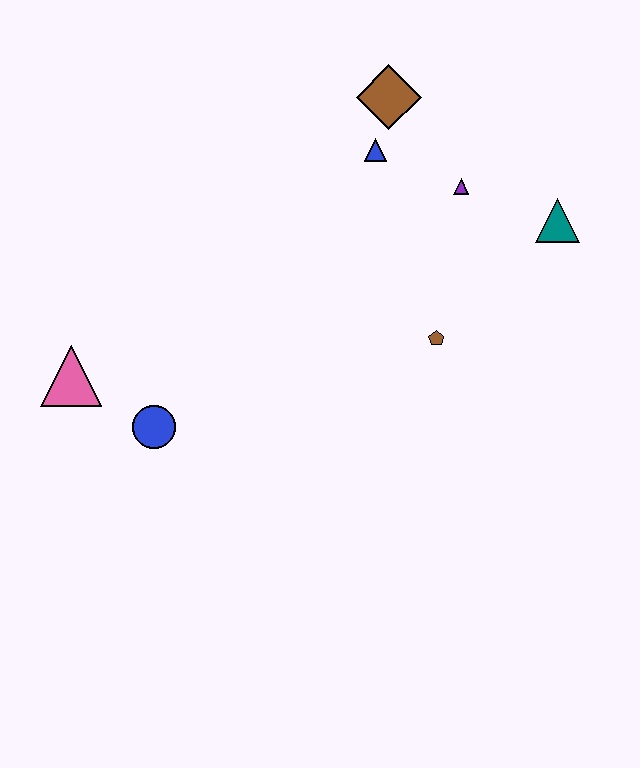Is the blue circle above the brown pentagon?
No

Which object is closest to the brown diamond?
The blue triangle is closest to the brown diamond.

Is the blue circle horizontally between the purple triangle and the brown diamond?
No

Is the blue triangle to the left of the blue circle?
No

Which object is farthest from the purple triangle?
The pink triangle is farthest from the purple triangle.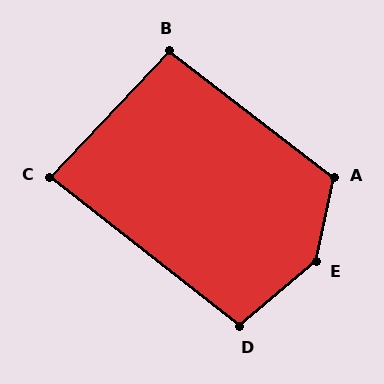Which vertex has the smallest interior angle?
C, at approximately 85 degrees.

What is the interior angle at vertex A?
Approximately 116 degrees (obtuse).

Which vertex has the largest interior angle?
E, at approximately 142 degrees.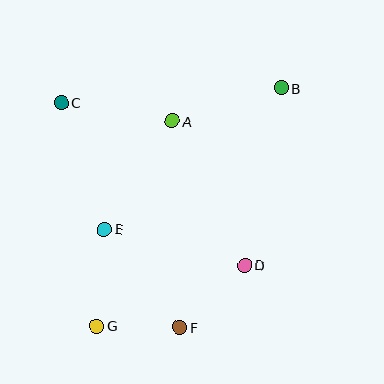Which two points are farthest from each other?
Points B and G are farthest from each other.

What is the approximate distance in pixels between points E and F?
The distance between E and F is approximately 124 pixels.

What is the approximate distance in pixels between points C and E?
The distance between C and E is approximately 134 pixels.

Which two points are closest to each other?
Points F and G are closest to each other.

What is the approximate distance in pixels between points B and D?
The distance between B and D is approximately 181 pixels.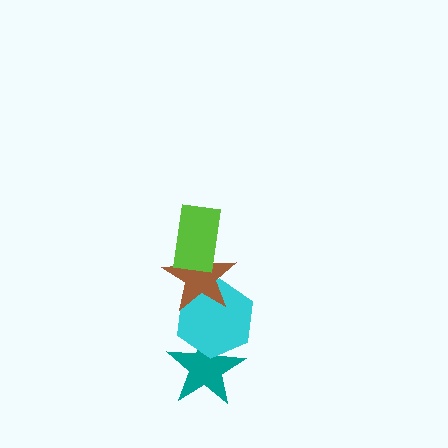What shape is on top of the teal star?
The cyan hexagon is on top of the teal star.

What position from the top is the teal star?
The teal star is 4th from the top.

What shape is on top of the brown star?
The lime rectangle is on top of the brown star.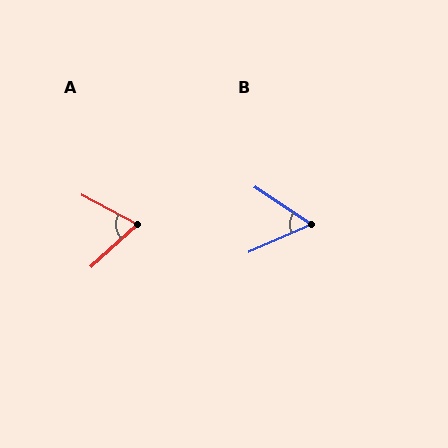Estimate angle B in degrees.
Approximately 58 degrees.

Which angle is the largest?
A, at approximately 70 degrees.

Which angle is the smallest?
B, at approximately 58 degrees.